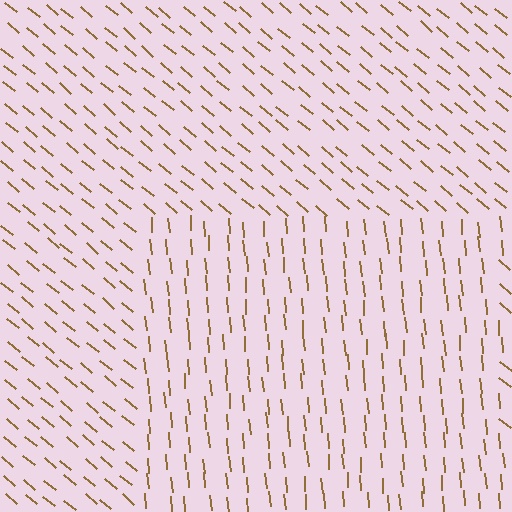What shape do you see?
I see a rectangle.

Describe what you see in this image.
The image is filled with small brown line segments. A rectangle region in the image has lines oriented differently from the surrounding lines, creating a visible texture boundary.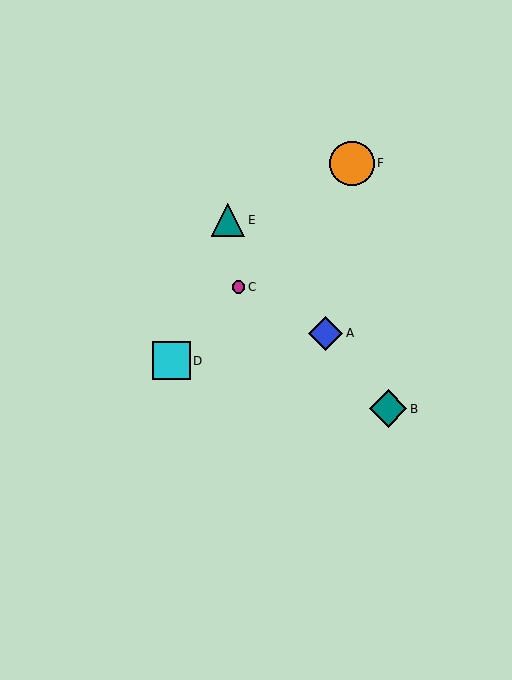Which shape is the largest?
The orange circle (labeled F) is the largest.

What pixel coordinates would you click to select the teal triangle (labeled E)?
Click at (228, 220) to select the teal triangle E.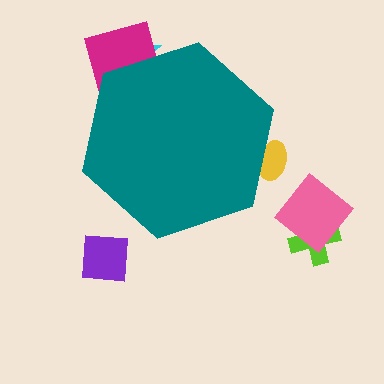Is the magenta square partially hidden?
Yes, the magenta square is partially hidden behind the teal hexagon.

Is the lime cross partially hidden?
No, the lime cross is fully visible.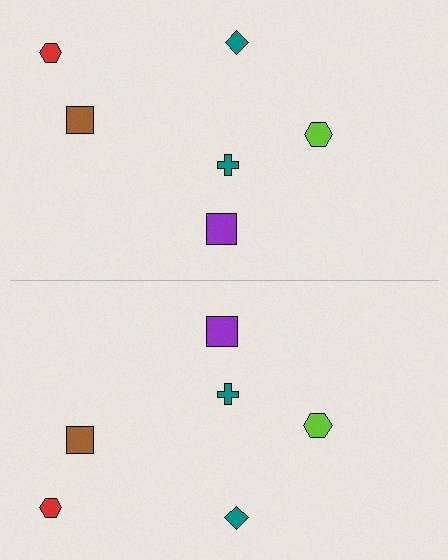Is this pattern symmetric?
Yes, this pattern has bilateral (reflection) symmetry.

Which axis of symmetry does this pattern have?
The pattern has a horizontal axis of symmetry running through the center of the image.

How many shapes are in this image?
There are 12 shapes in this image.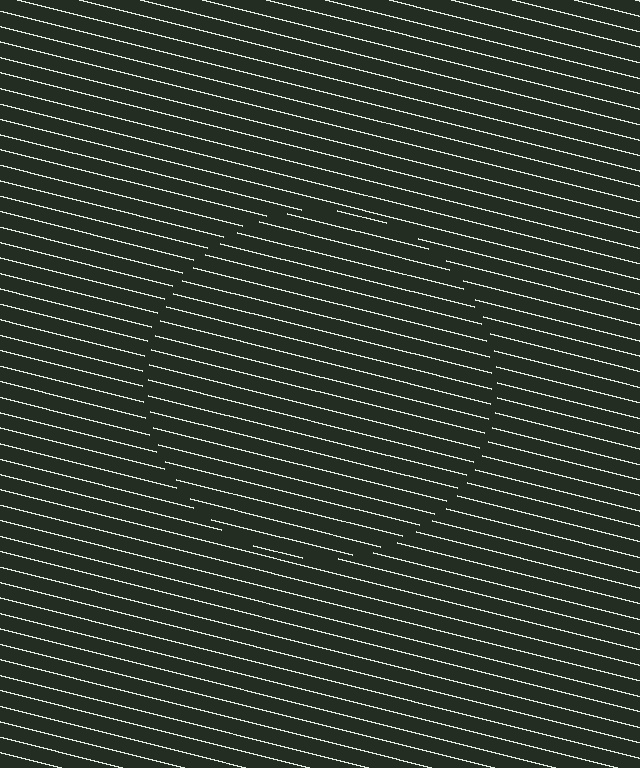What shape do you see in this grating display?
An illusory circle. The interior of the shape contains the same grating, shifted by half a period — the contour is defined by the phase discontinuity where line-ends from the inner and outer gratings abut.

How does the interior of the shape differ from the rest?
The interior of the shape contains the same grating, shifted by half a period — the contour is defined by the phase discontinuity where line-ends from the inner and outer gratings abut.